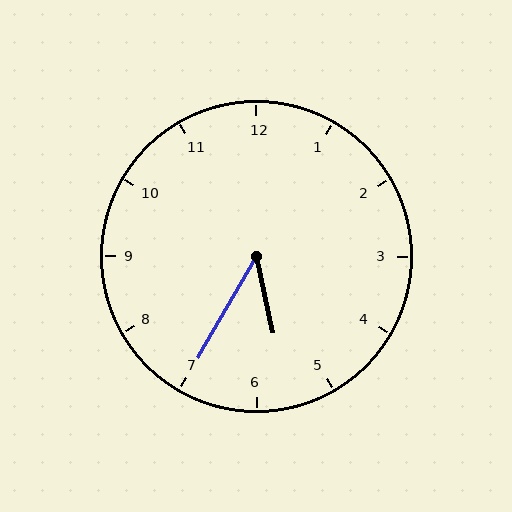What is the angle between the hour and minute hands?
Approximately 42 degrees.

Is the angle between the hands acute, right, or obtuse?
It is acute.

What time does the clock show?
5:35.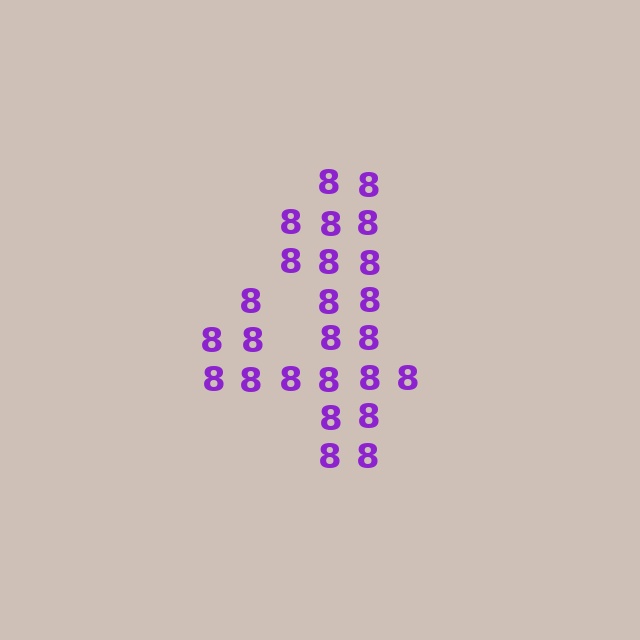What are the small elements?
The small elements are digit 8's.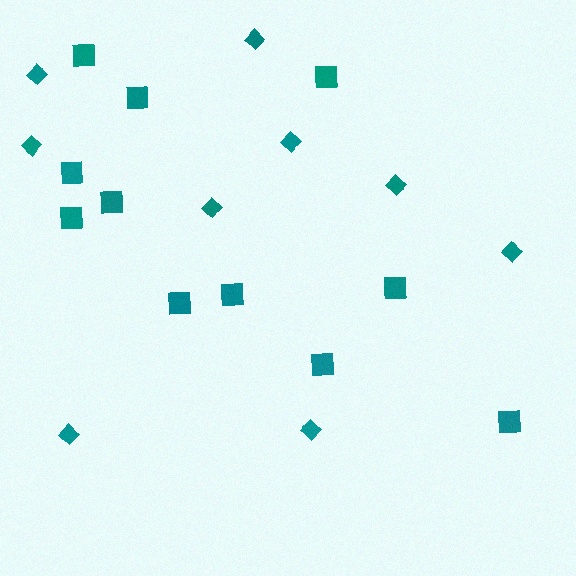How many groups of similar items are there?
There are 2 groups: one group of squares (11) and one group of diamonds (9).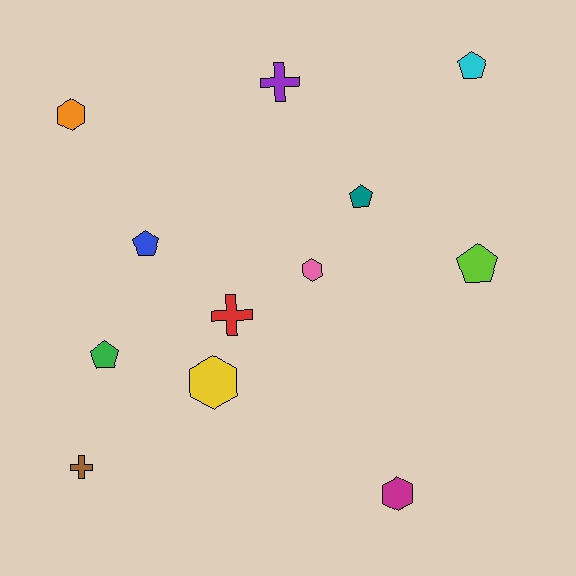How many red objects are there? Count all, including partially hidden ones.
There is 1 red object.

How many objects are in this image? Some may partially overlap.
There are 12 objects.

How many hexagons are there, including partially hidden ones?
There are 4 hexagons.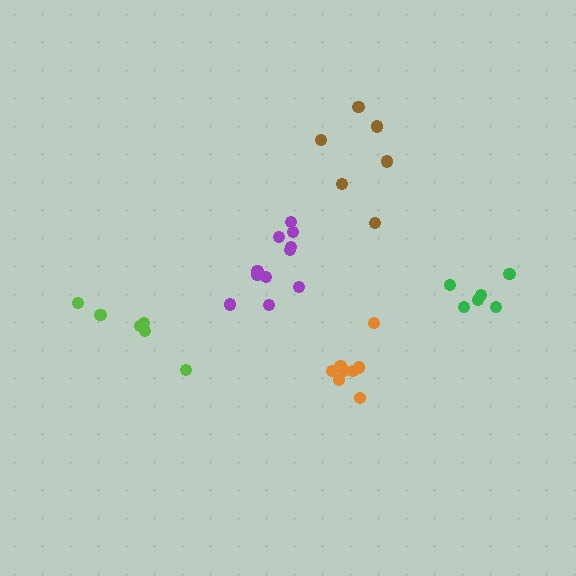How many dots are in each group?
Group 1: 8 dots, Group 2: 6 dots, Group 3: 11 dots, Group 4: 6 dots, Group 5: 6 dots (37 total).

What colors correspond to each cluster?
The clusters are colored: orange, brown, purple, lime, green.